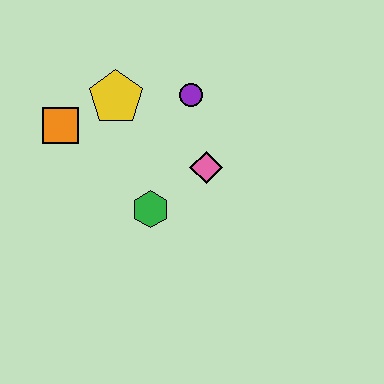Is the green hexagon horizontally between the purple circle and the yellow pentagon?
Yes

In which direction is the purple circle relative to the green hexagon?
The purple circle is above the green hexagon.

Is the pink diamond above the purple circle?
No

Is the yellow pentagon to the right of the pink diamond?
No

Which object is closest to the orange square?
The yellow pentagon is closest to the orange square.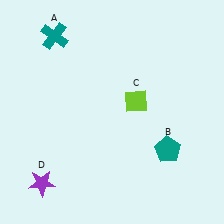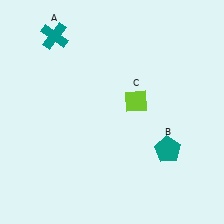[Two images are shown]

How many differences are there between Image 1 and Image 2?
There is 1 difference between the two images.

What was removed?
The purple star (D) was removed in Image 2.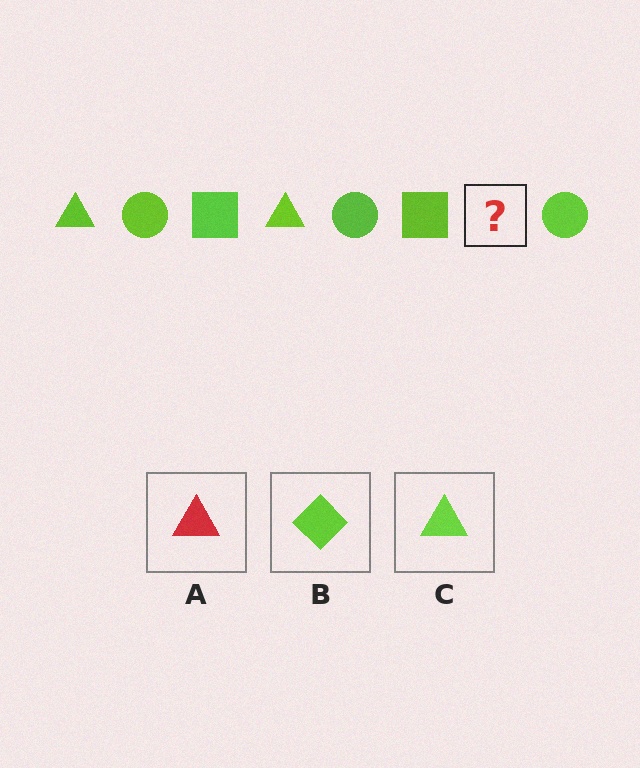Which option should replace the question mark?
Option C.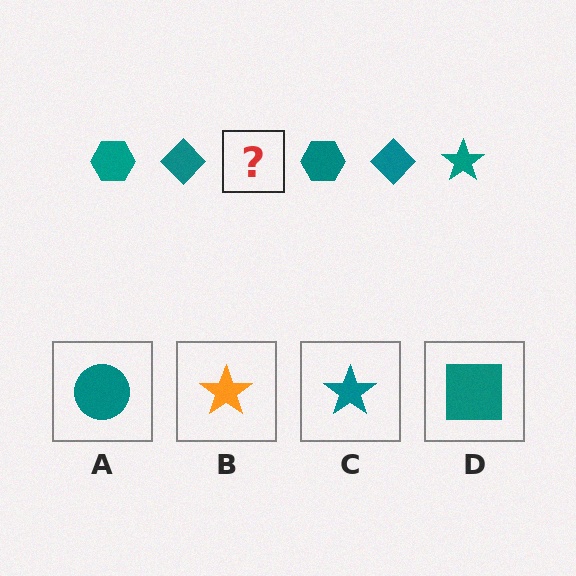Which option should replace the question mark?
Option C.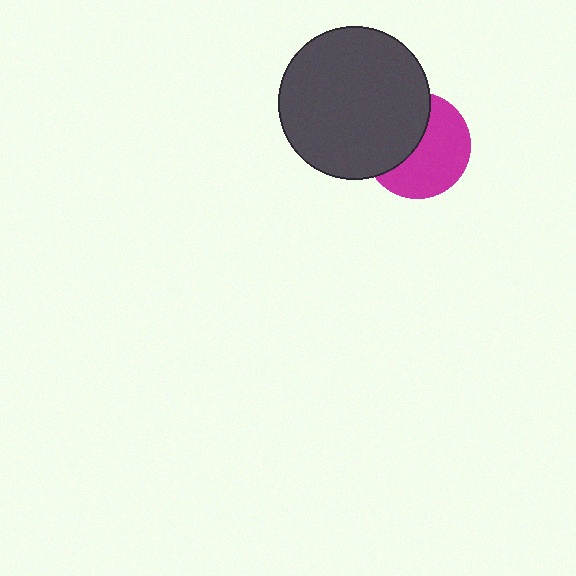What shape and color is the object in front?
The object in front is a dark gray circle.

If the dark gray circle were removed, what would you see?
You would see the complete magenta circle.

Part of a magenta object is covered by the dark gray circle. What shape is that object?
It is a circle.